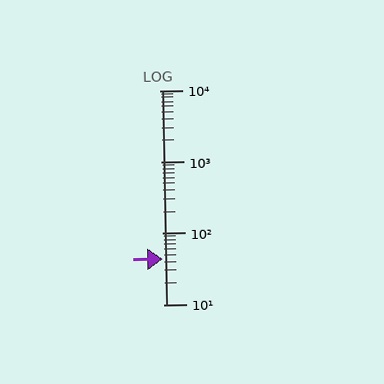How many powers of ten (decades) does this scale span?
The scale spans 3 decades, from 10 to 10000.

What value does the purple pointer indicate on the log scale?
The pointer indicates approximately 43.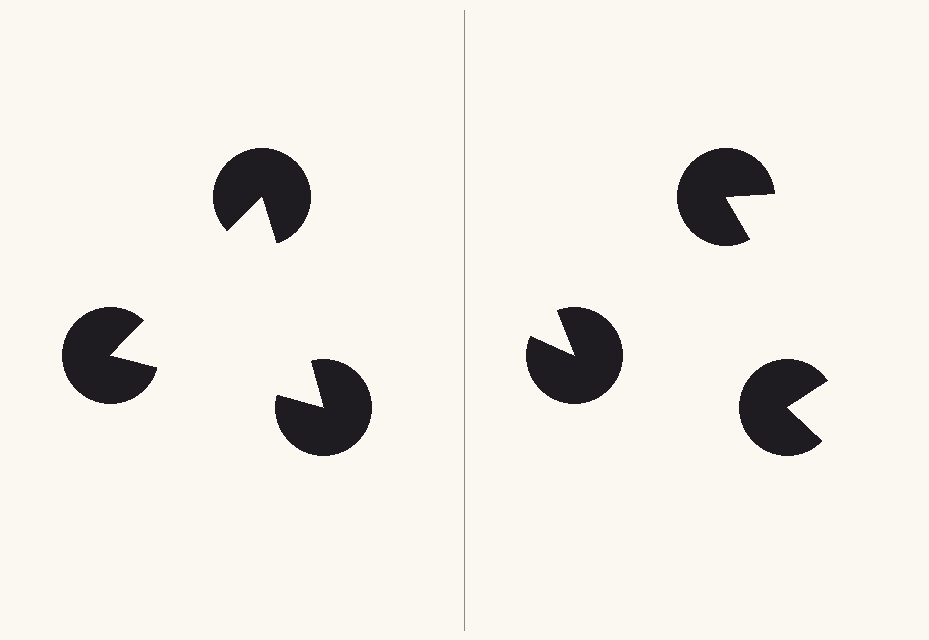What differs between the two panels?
The pac-man discs are positioned identically on both sides; only the wedge orientations differ. On the left they align to a triangle; on the right they are misaligned.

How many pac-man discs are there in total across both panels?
6 — 3 on each side.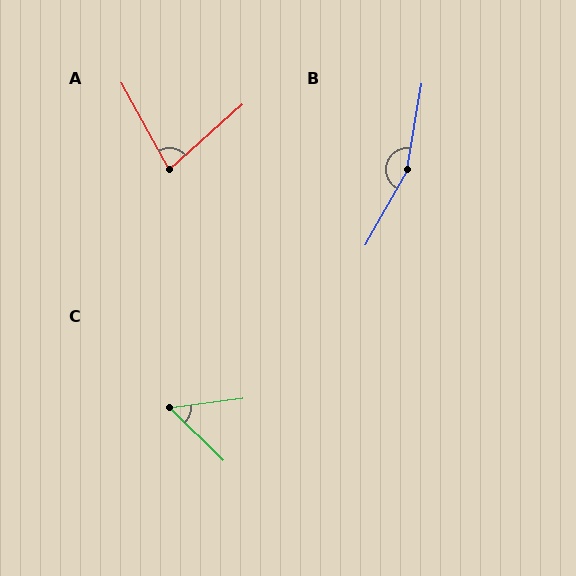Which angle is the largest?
B, at approximately 160 degrees.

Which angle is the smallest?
C, at approximately 52 degrees.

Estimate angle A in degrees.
Approximately 77 degrees.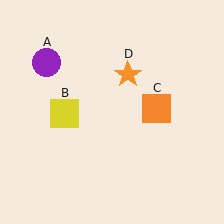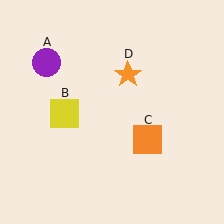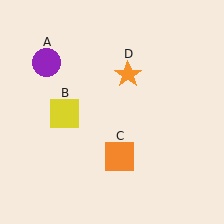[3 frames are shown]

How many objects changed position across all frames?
1 object changed position: orange square (object C).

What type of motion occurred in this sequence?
The orange square (object C) rotated clockwise around the center of the scene.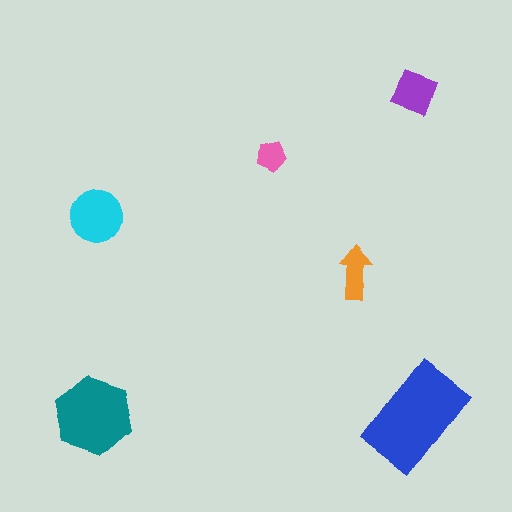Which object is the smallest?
The pink pentagon.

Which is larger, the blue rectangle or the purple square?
The blue rectangle.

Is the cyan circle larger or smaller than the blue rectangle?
Smaller.